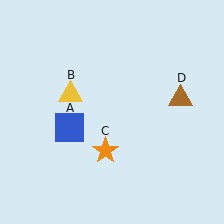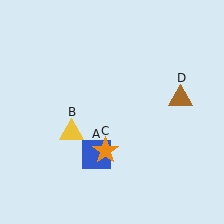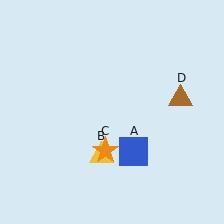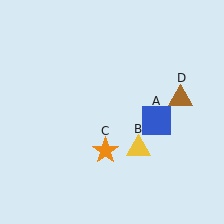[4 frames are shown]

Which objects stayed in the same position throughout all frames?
Orange star (object C) and brown triangle (object D) remained stationary.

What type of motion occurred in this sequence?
The blue square (object A), yellow triangle (object B) rotated counterclockwise around the center of the scene.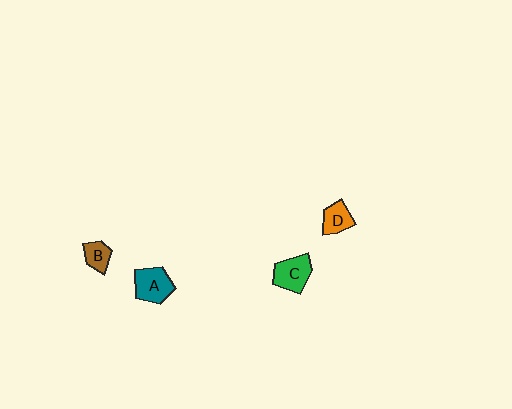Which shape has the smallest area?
Shape B (brown).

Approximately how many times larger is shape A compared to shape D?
Approximately 1.5 times.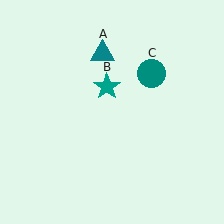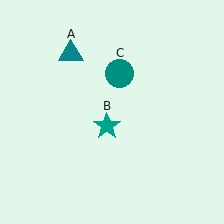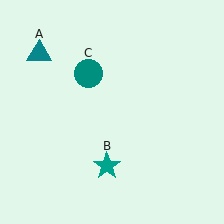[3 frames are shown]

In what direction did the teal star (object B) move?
The teal star (object B) moved down.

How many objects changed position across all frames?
3 objects changed position: teal triangle (object A), teal star (object B), teal circle (object C).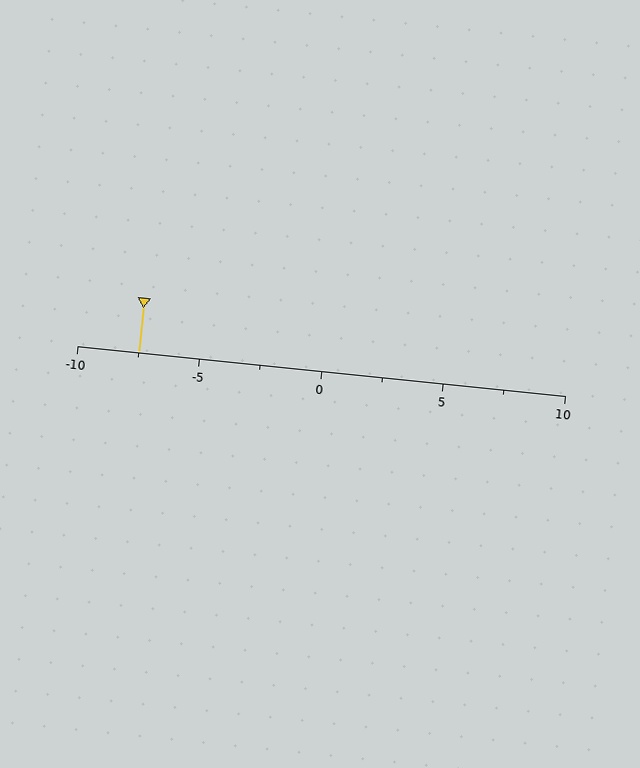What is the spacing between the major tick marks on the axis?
The major ticks are spaced 5 apart.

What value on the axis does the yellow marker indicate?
The marker indicates approximately -7.5.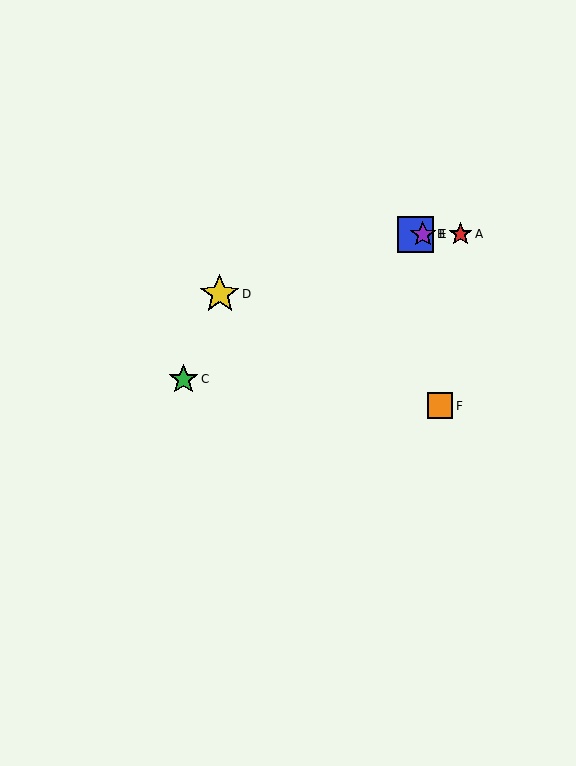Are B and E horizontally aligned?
Yes, both are at y≈234.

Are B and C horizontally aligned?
No, B is at y≈234 and C is at y≈379.